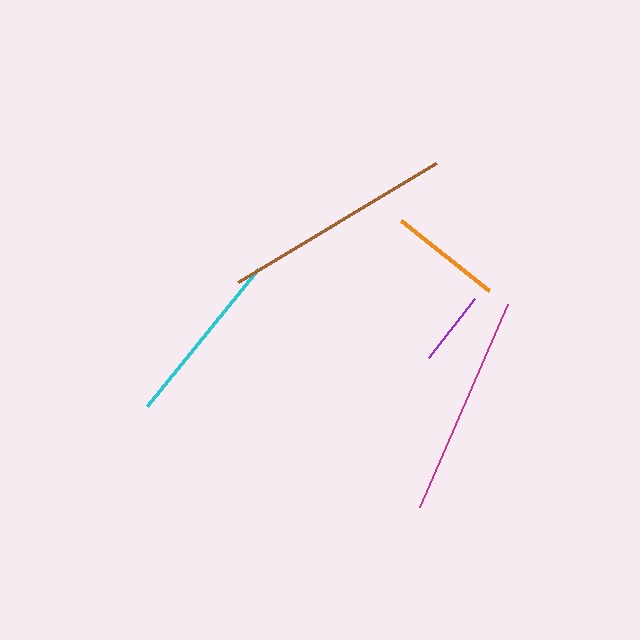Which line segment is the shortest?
The purple line is the shortest at approximately 74 pixels.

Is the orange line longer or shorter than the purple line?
The orange line is longer than the purple line.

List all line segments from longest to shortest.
From longest to shortest: brown, magenta, cyan, orange, purple.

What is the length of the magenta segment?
The magenta segment is approximately 221 pixels long.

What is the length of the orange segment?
The orange segment is approximately 113 pixels long.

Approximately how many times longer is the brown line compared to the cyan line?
The brown line is approximately 1.3 times the length of the cyan line.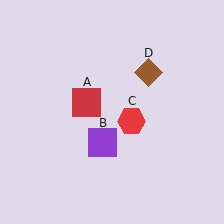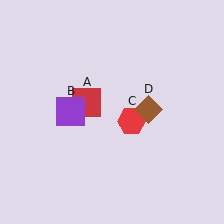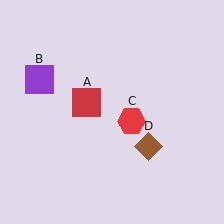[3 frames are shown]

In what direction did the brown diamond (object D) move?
The brown diamond (object D) moved down.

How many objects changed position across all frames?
2 objects changed position: purple square (object B), brown diamond (object D).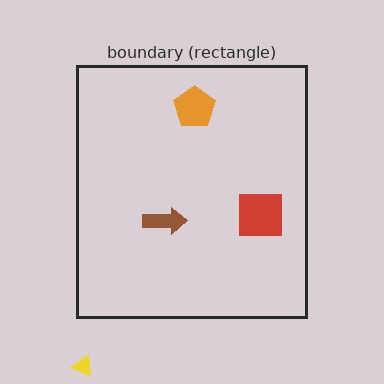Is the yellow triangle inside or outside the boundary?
Outside.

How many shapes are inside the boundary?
3 inside, 1 outside.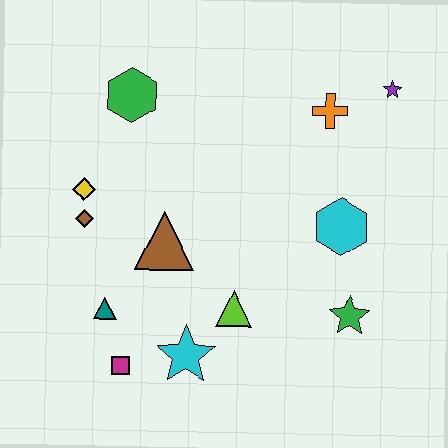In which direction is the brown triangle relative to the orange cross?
The brown triangle is to the left of the orange cross.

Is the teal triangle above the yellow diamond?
No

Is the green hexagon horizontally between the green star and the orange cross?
No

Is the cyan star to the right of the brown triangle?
Yes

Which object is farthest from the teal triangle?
The purple star is farthest from the teal triangle.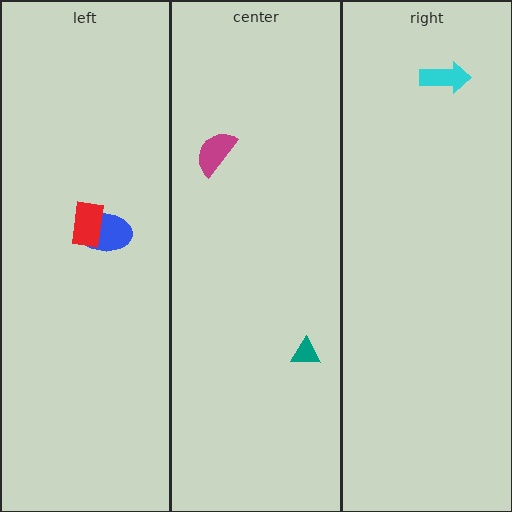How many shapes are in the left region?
2.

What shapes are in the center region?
The magenta semicircle, the teal triangle.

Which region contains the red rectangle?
The left region.